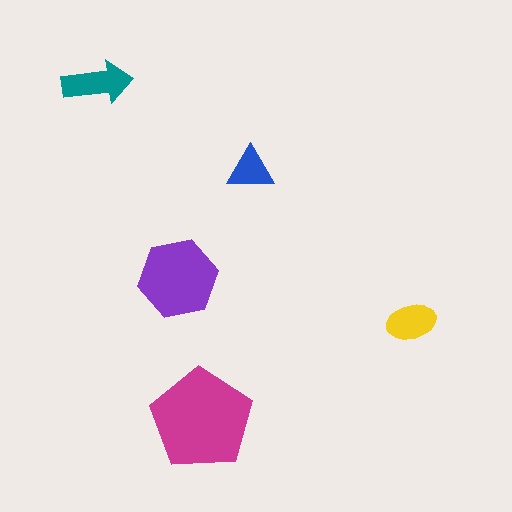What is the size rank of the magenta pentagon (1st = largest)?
1st.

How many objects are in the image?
There are 5 objects in the image.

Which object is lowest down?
The magenta pentagon is bottommost.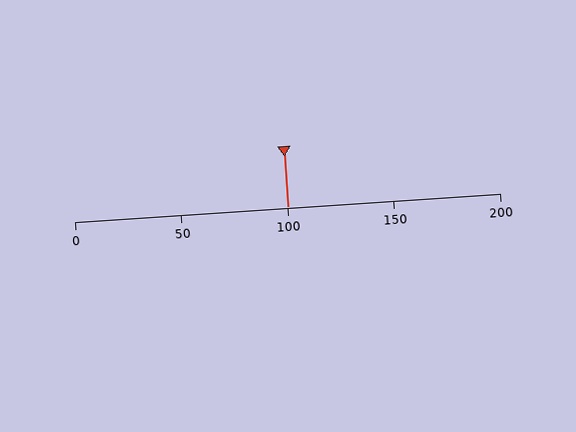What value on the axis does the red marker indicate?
The marker indicates approximately 100.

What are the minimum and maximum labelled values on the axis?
The axis runs from 0 to 200.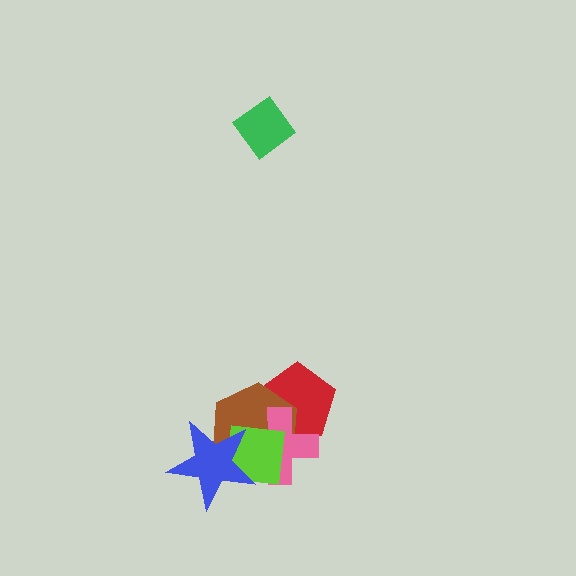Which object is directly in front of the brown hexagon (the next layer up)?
The pink cross is directly in front of the brown hexagon.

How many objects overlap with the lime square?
4 objects overlap with the lime square.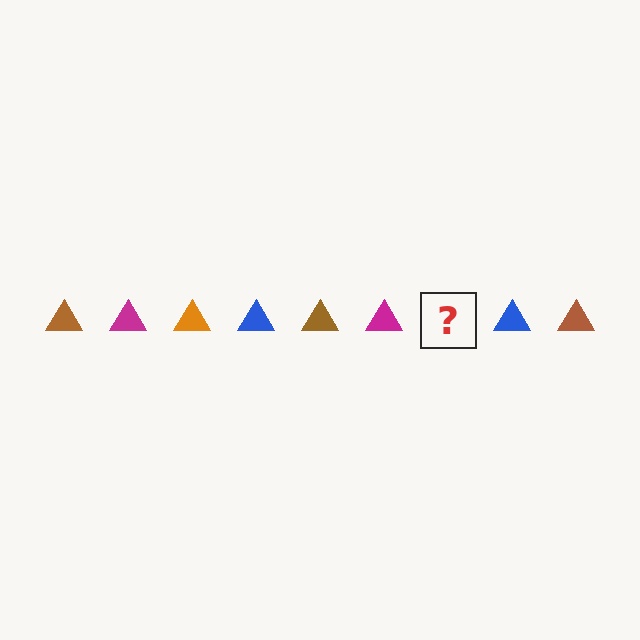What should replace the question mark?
The question mark should be replaced with an orange triangle.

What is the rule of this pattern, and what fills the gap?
The rule is that the pattern cycles through brown, magenta, orange, blue triangles. The gap should be filled with an orange triangle.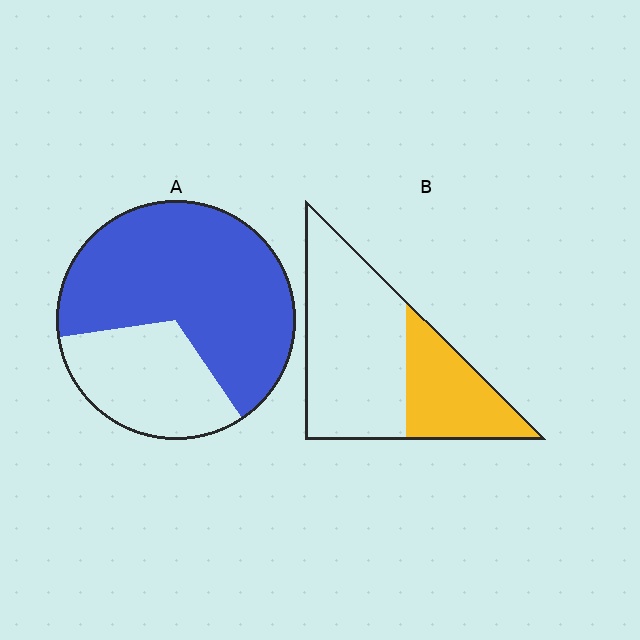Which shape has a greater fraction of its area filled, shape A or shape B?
Shape A.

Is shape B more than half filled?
No.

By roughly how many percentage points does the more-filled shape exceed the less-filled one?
By roughly 35 percentage points (A over B).